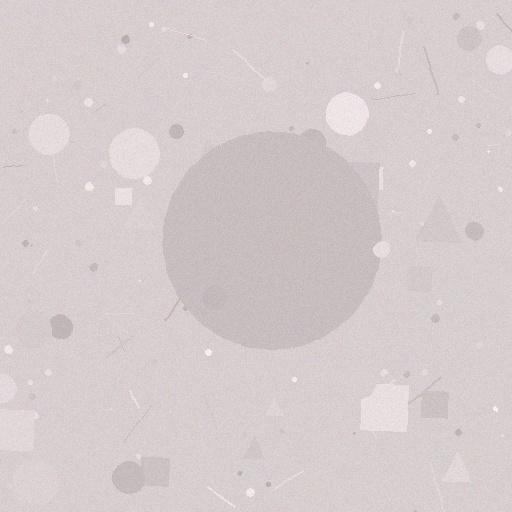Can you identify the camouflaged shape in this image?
The camouflaged shape is a circle.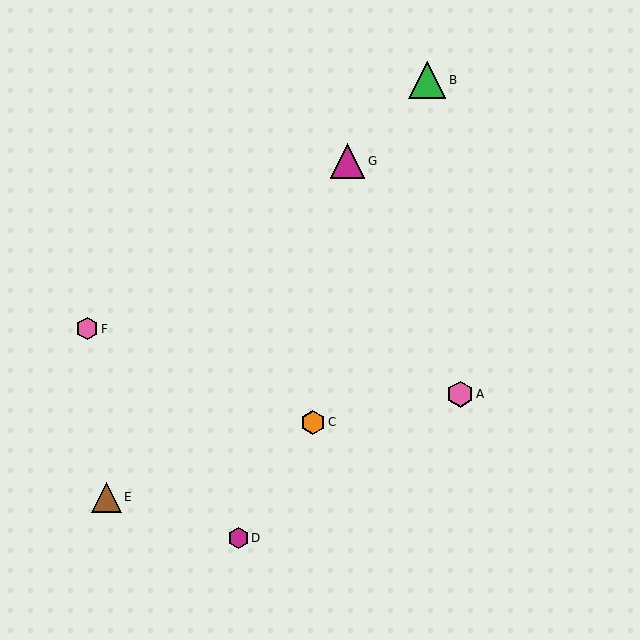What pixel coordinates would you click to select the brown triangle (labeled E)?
Click at (106, 497) to select the brown triangle E.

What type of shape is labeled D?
Shape D is a magenta hexagon.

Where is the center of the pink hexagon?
The center of the pink hexagon is at (87, 329).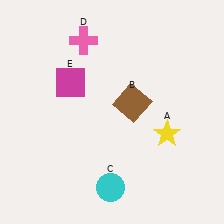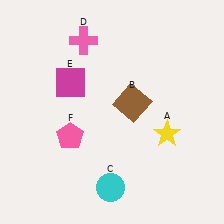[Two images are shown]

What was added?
A pink pentagon (F) was added in Image 2.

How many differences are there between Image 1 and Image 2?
There is 1 difference between the two images.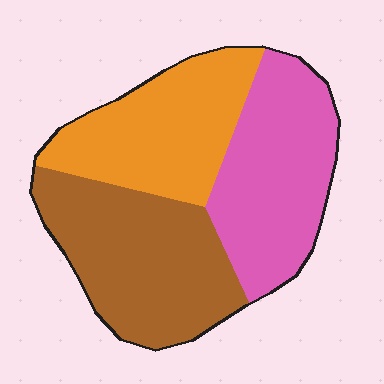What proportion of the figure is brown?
Brown takes up between a quarter and a half of the figure.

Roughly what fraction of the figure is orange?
Orange covers 30% of the figure.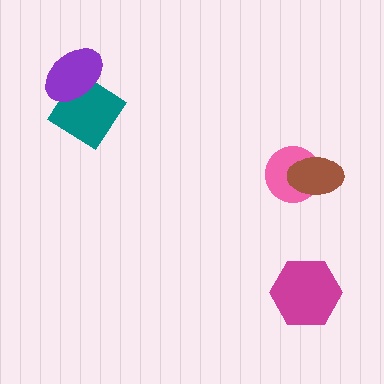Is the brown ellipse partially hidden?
No, no other shape covers it.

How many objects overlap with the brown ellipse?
1 object overlaps with the brown ellipse.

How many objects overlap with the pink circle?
1 object overlaps with the pink circle.